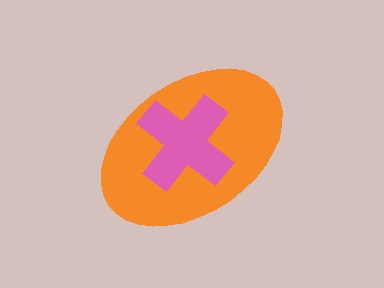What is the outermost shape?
The orange ellipse.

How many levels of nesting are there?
2.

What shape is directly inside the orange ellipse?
The pink cross.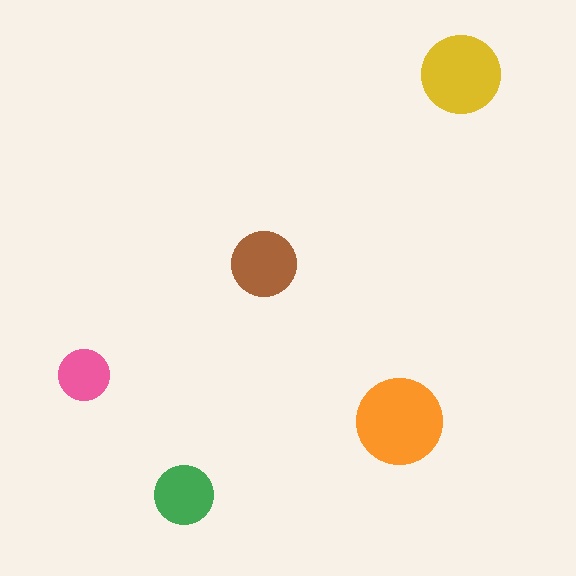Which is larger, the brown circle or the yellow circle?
The yellow one.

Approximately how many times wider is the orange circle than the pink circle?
About 1.5 times wider.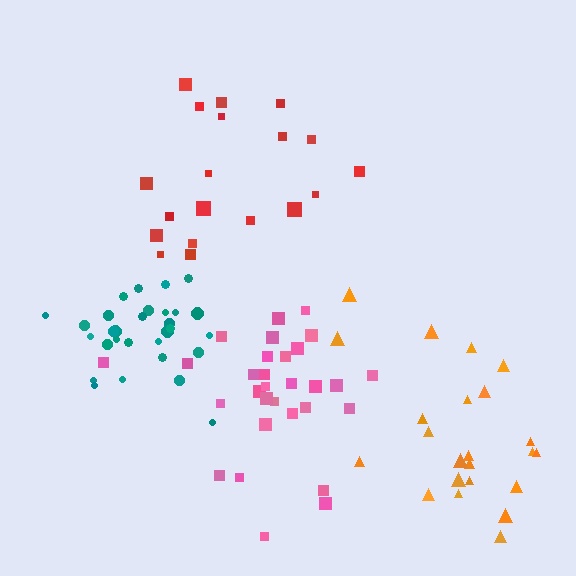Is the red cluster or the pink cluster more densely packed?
Pink.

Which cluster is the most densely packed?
Teal.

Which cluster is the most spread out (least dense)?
Orange.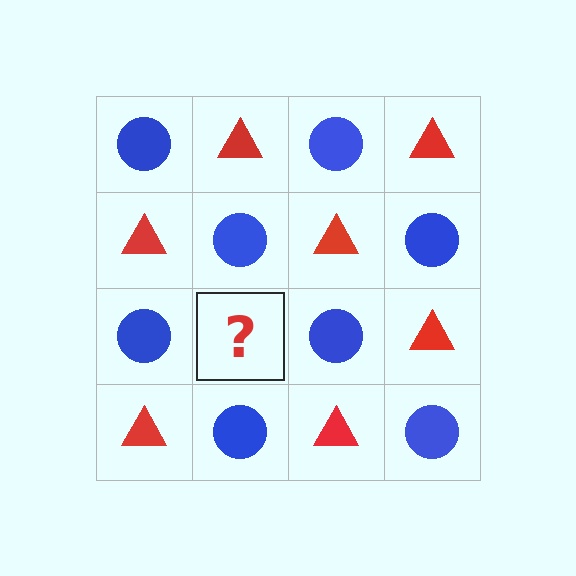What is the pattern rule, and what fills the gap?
The rule is that it alternates blue circle and red triangle in a checkerboard pattern. The gap should be filled with a red triangle.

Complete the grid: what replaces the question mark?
The question mark should be replaced with a red triangle.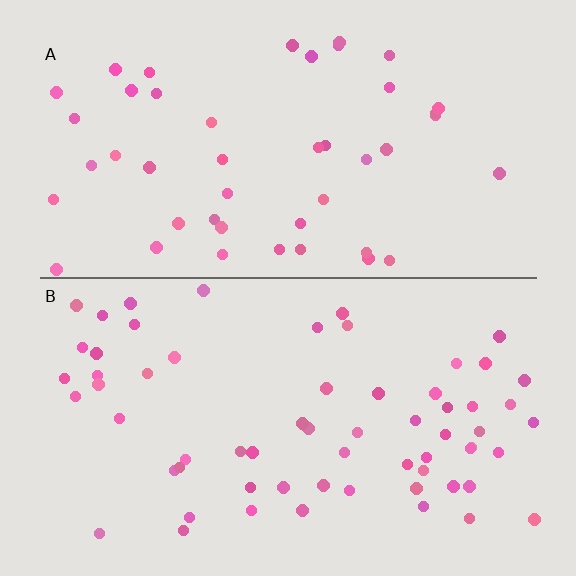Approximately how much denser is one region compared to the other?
Approximately 1.4× — region B over region A.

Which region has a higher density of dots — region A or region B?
B (the bottom).